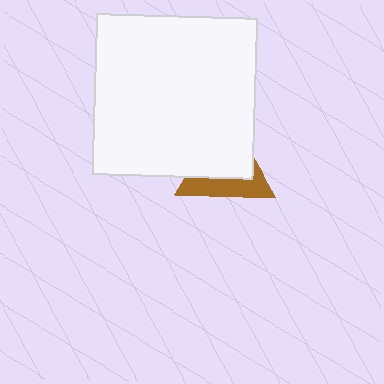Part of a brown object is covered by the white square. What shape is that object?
It is a triangle.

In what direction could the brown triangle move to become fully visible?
The brown triangle could move toward the lower-right. That would shift it out from behind the white square entirely.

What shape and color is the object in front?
The object in front is a white square.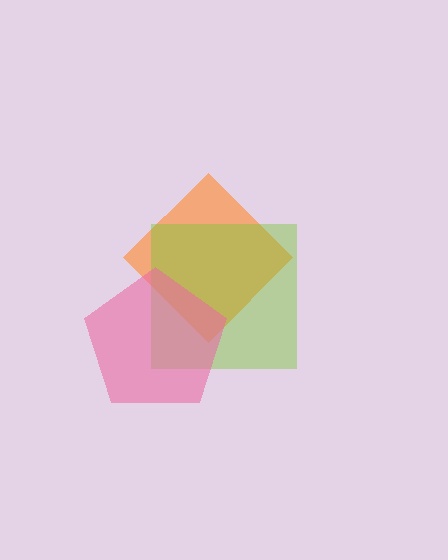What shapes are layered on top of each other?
The layered shapes are: an orange diamond, a lime square, a pink pentagon.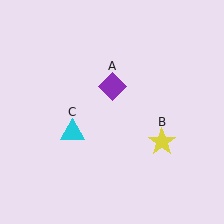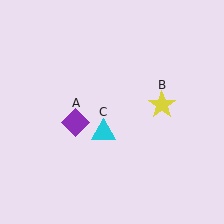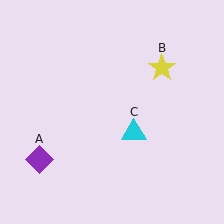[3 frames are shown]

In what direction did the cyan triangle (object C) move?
The cyan triangle (object C) moved right.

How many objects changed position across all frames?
3 objects changed position: purple diamond (object A), yellow star (object B), cyan triangle (object C).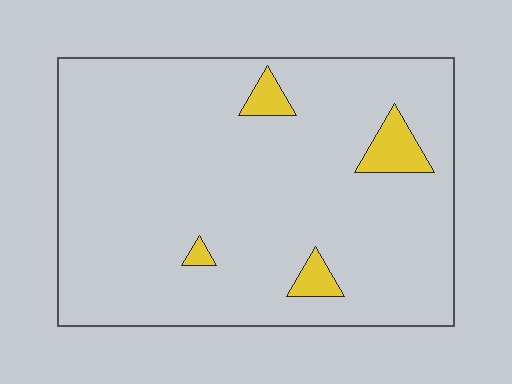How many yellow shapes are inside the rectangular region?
4.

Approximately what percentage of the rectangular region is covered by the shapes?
Approximately 5%.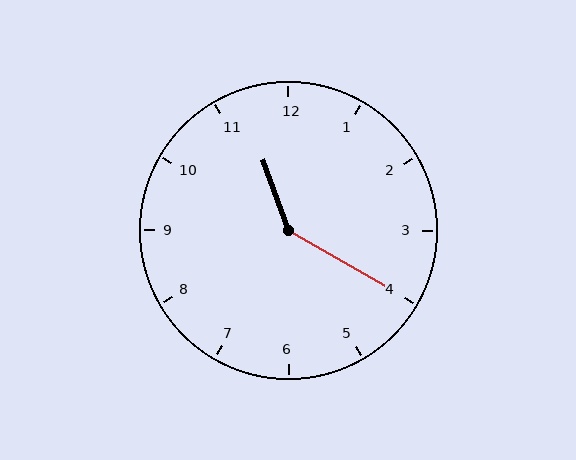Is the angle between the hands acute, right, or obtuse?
It is obtuse.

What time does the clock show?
11:20.